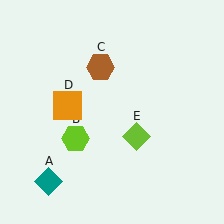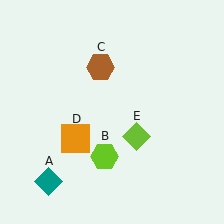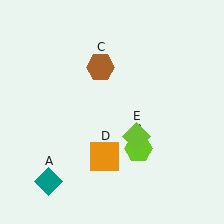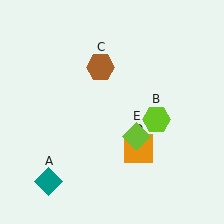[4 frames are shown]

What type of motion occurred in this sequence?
The lime hexagon (object B), orange square (object D) rotated counterclockwise around the center of the scene.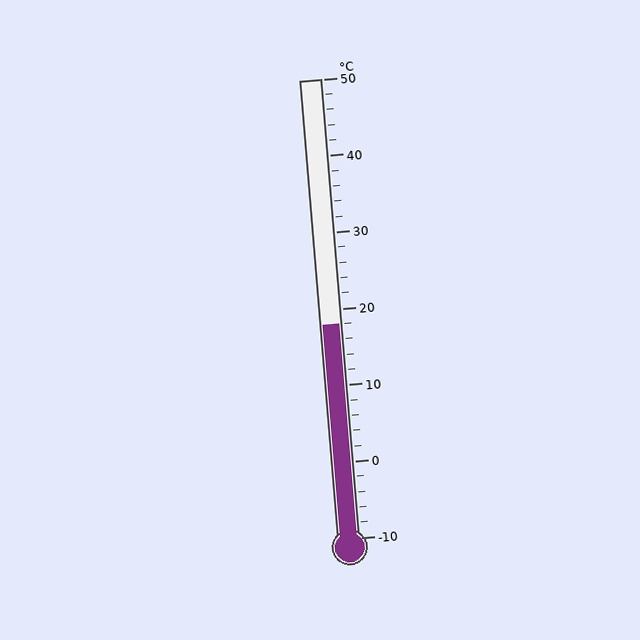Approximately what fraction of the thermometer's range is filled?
The thermometer is filled to approximately 45% of its range.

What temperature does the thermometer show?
The thermometer shows approximately 18°C.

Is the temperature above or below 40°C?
The temperature is below 40°C.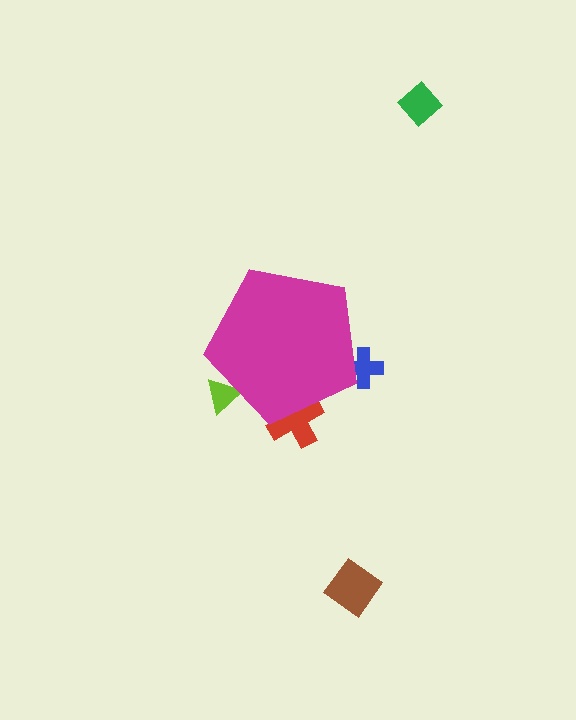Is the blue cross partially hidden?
Yes, the blue cross is partially hidden behind the magenta pentagon.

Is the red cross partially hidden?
Yes, the red cross is partially hidden behind the magenta pentagon.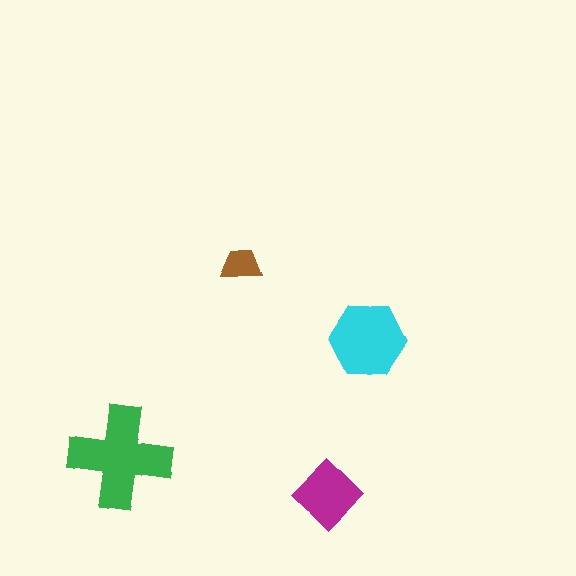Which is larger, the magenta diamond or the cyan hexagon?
The cyan hexagon.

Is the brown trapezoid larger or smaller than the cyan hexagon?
Smaller.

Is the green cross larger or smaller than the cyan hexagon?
Larger.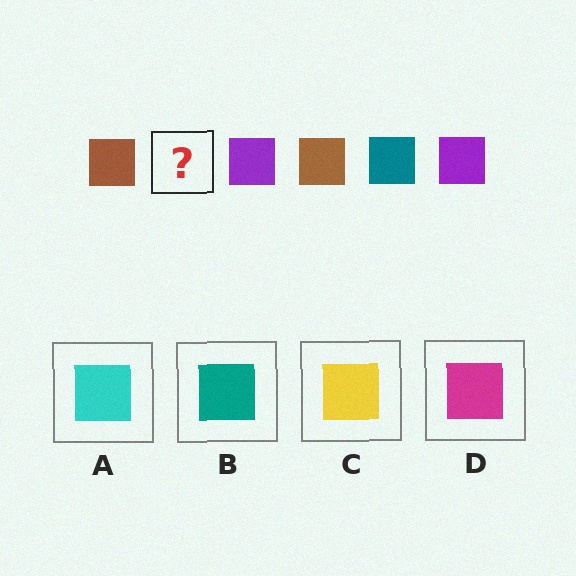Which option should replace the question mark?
Option B.